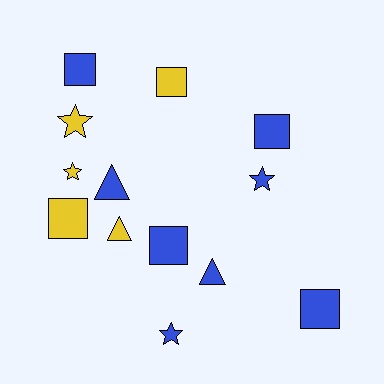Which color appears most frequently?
Blue, with 8 objects.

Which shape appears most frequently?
Square, with 6 objects.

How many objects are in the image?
There are 13 objects.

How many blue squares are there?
There are 4 blue squares.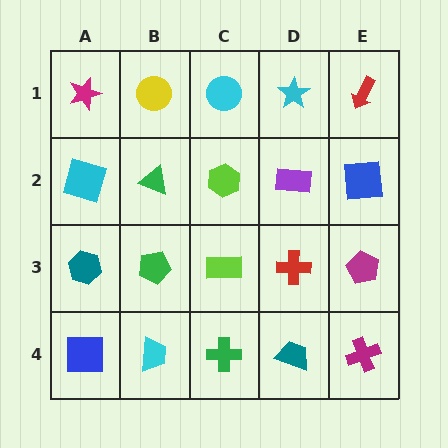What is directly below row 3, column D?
A teal trapezoid.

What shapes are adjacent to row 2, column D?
A cyan star (row 1, column D), a red cross (row 3, column D), a lime hexagon (row 2, column C), a blue square (row 2, column E).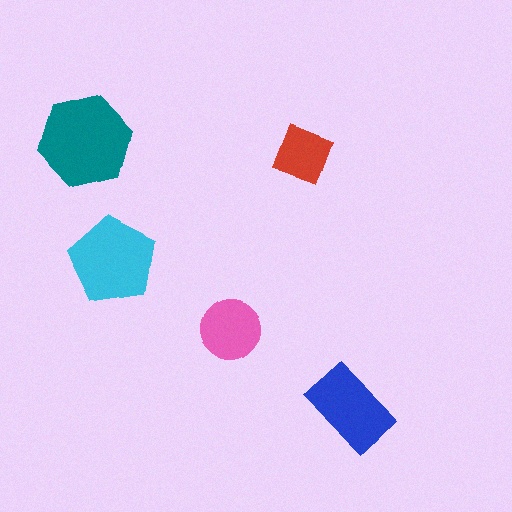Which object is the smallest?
The red square.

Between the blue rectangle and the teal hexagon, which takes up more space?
The teal hexagon.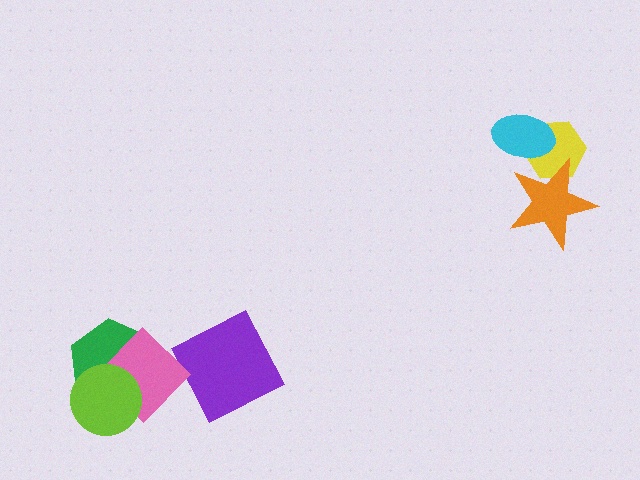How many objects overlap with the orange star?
2 objects overlap with the orange star.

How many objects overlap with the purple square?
0 objects overlap with the purple square.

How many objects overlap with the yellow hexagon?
2 objects overlap with the yellow hexagon.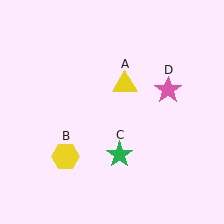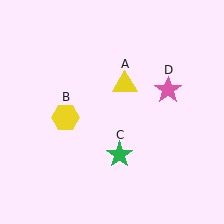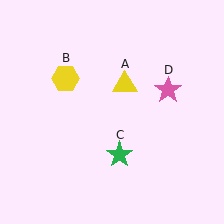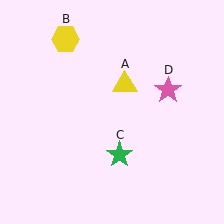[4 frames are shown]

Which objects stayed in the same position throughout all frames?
Yellow triangle (object A) and green star (object C) and pink star (object D) remained stationary.